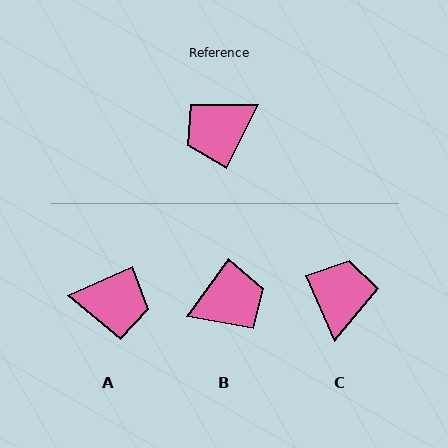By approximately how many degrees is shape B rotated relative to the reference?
Approximately 170 degrees counter-clockwise.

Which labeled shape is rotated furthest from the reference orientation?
B, about 170 degrees away.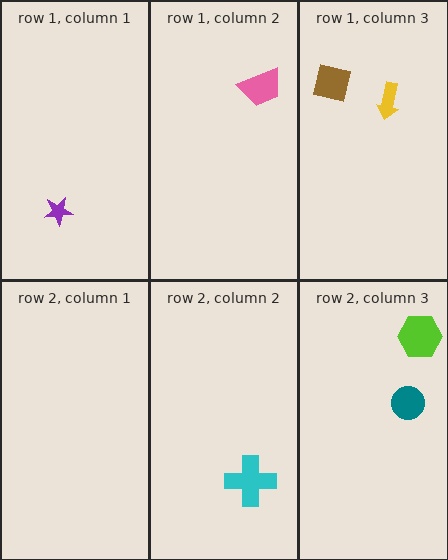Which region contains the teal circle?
The row 2, column 3 region.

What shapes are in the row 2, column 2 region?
The cyan cross.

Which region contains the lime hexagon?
The row 2, column 3 region.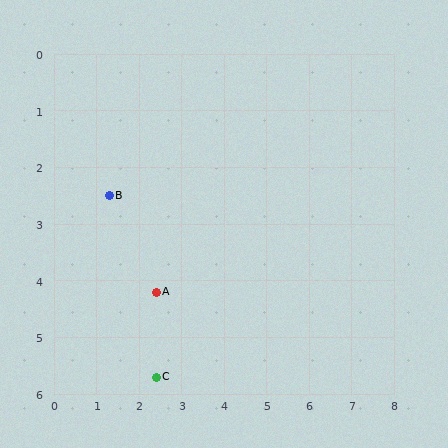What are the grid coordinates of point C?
Point C is at approximately (2.4, 5.7).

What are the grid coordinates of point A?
Point A is at approximately (2.4, 4.2).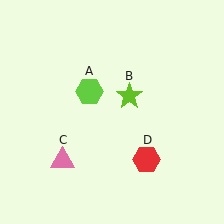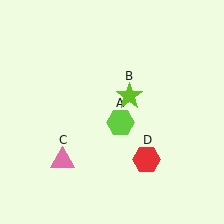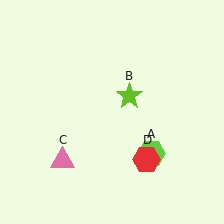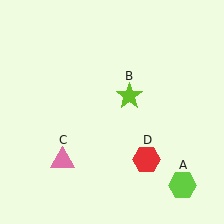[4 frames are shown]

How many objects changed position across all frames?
1 object changed position: lime hexagon (object A).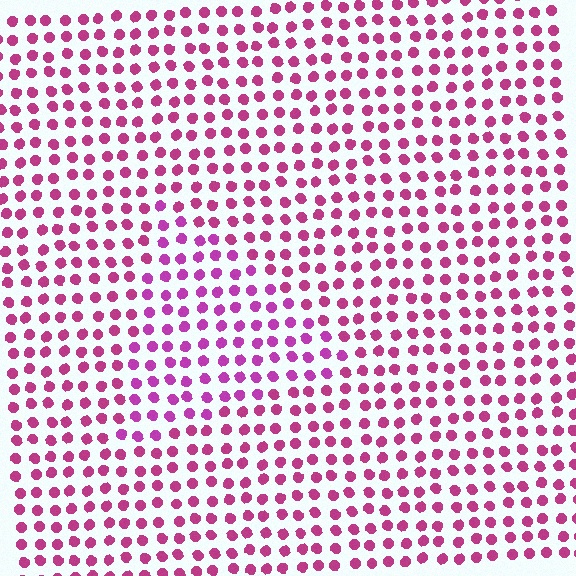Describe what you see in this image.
The image is filled with small magenta elements in a uniform arrangement. A triangle-shaped region is visible where the elements are tinted to a slightly different hue, forming a subtle color boundary.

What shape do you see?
I see a triangle.